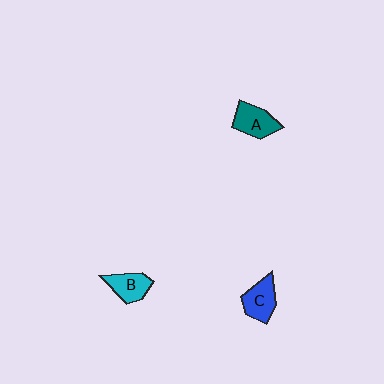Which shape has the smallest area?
Shape B (cyan).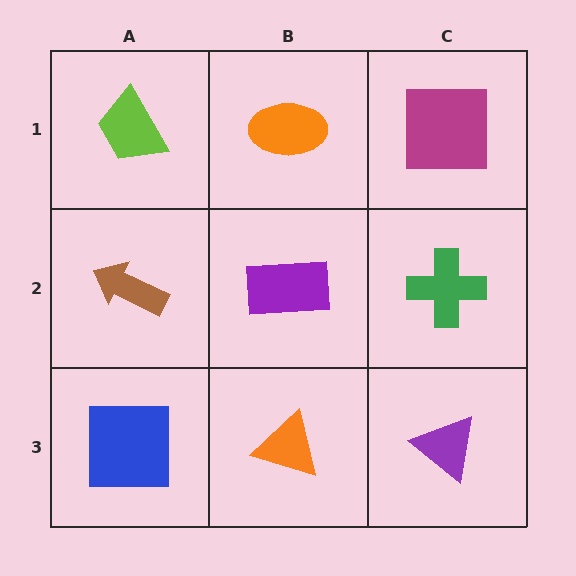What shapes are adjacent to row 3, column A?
A brown arrow (row 2, column A), an orange triangle (row 3, column B).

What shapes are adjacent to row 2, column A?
A lime trapezoid (row 1, column A), a blue square (row 3, column A), a purple rectangle (row 2, column B).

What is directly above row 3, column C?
A green cross.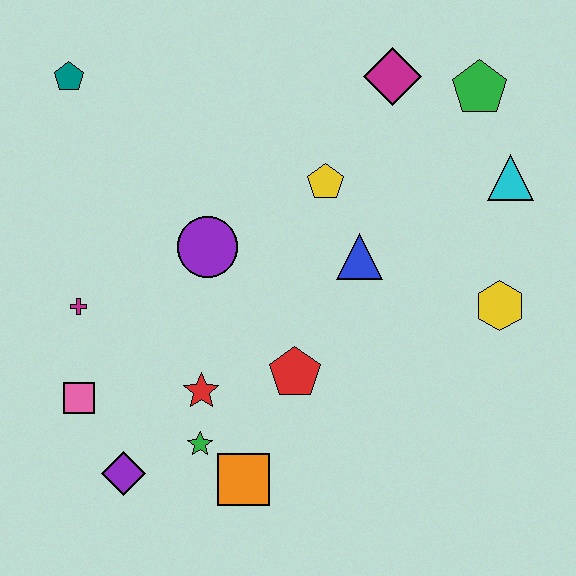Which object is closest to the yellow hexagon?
The cyan triangle is closest to the yellow hexagon.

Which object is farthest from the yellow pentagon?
The purple diamond is farthest from the yellow pentagon.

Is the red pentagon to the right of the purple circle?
Yes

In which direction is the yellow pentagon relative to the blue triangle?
The yellow pentagon is above the blue triangle.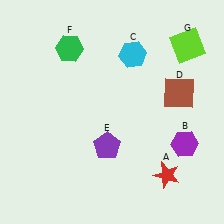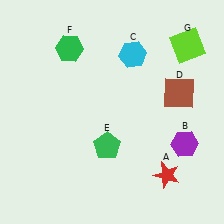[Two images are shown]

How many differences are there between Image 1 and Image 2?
There is 1 difference between the two images.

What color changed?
The pentagon (E) changed from purple in Image 1 to green in Image 2.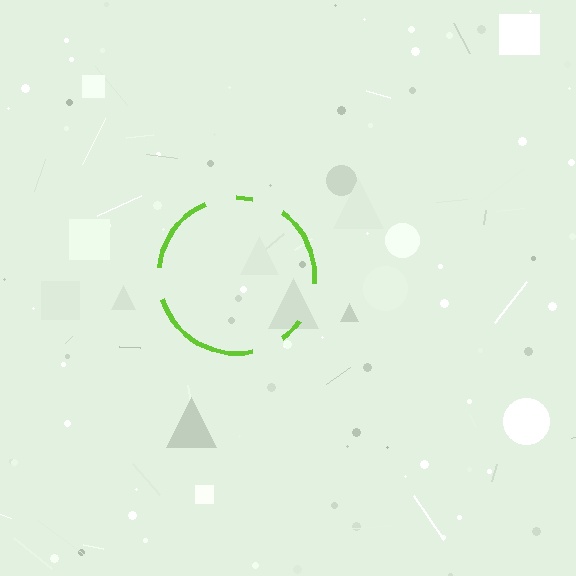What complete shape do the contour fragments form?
The contour fragments form a circle.